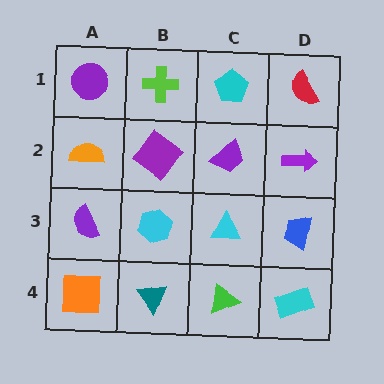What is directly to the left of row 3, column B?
A purple semicircle.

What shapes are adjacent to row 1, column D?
A purple arrow (row 2, column D), a cyan pentagon (row 1, column C).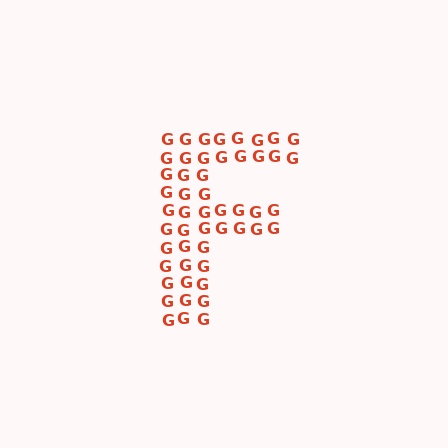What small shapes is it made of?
It is made of small letter G's.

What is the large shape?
The large shape is the letter F.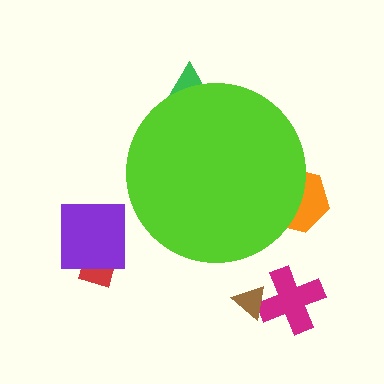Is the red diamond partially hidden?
No, the red diamond is fully visible.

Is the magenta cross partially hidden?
No, the magenta cross is fully visible.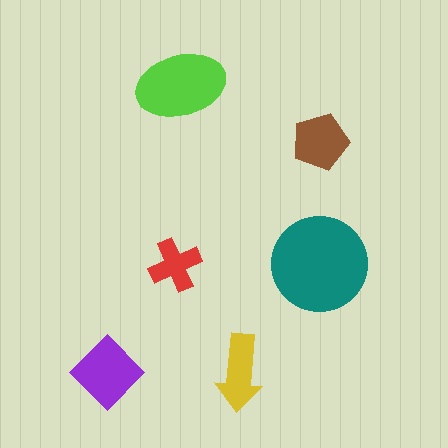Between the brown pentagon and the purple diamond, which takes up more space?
The purple diamond.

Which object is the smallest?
The red cross.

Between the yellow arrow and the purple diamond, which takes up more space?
The purple diamond.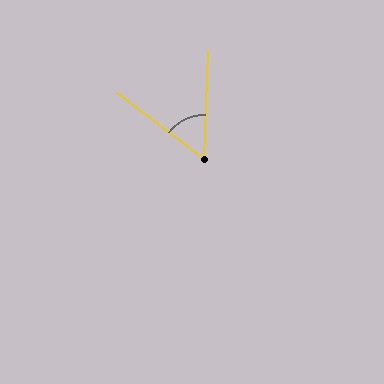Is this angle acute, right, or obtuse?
It is acute.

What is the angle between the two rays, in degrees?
Approximately 55 degrees.